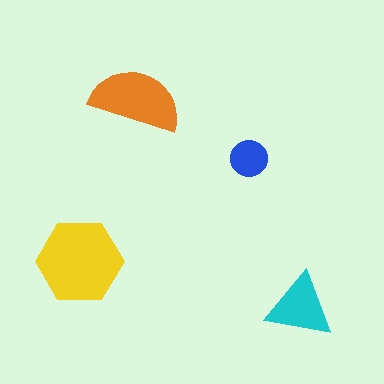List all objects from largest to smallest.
The yellow hexagon, the orange semicircle, the cyan triangle, the blue circle.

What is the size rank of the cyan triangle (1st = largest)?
3rd.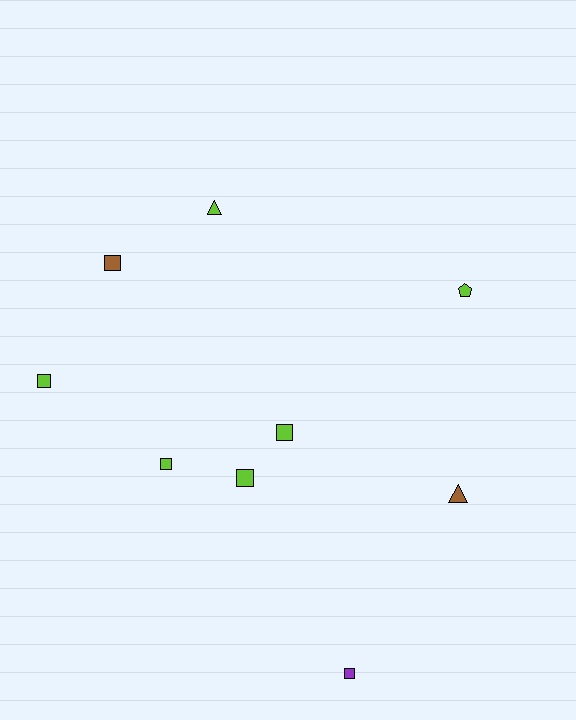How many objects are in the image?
There are 9 objects.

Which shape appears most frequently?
Square, with 6 objects.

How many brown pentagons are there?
There are no brown pentagons.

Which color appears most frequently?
Lime, with 6 objects.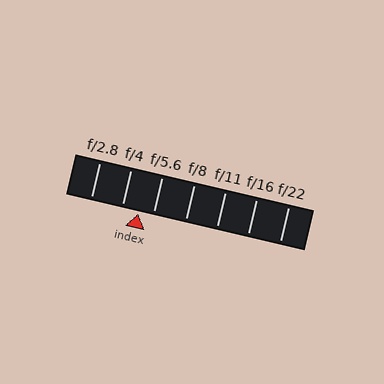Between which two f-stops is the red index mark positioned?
The index mark is between f/4 and f/5.6.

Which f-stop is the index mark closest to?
The index mark is closest to f/5.6.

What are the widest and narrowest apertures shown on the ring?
The widest aperture shown is f/2.8 and the narrowest is f/22.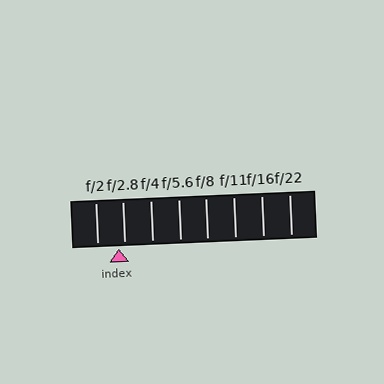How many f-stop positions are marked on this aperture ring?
There are 8 f-stop positions marked.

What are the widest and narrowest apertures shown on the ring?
The widest aperture shown is f/2 and the narrowest is f/22.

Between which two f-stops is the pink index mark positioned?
The index mark is between f/2 and f/2.8.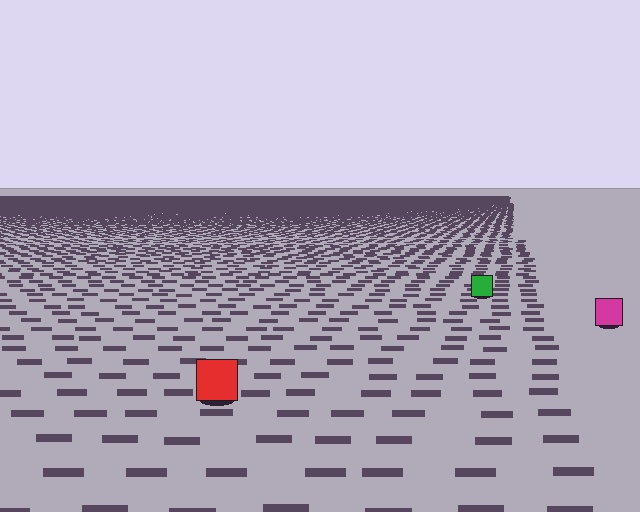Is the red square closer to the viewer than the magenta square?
Yes. The red square is closer — you can tell from the texture gradient: the ground texture is coarser near it.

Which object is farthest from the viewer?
The green square is farthest from the viewer. It appears smaller and the ground texture around it is denser.